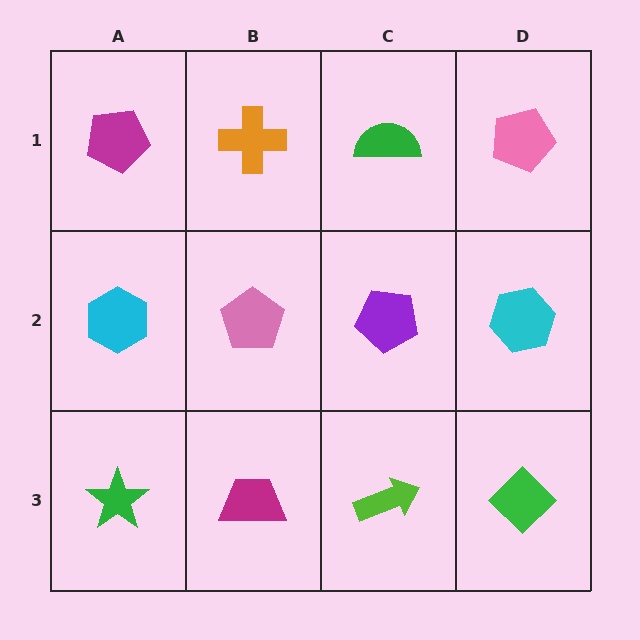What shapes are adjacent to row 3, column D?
A cyan hexagon (row 2, column D), a lime arrow (row 3, column C).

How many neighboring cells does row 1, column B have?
3.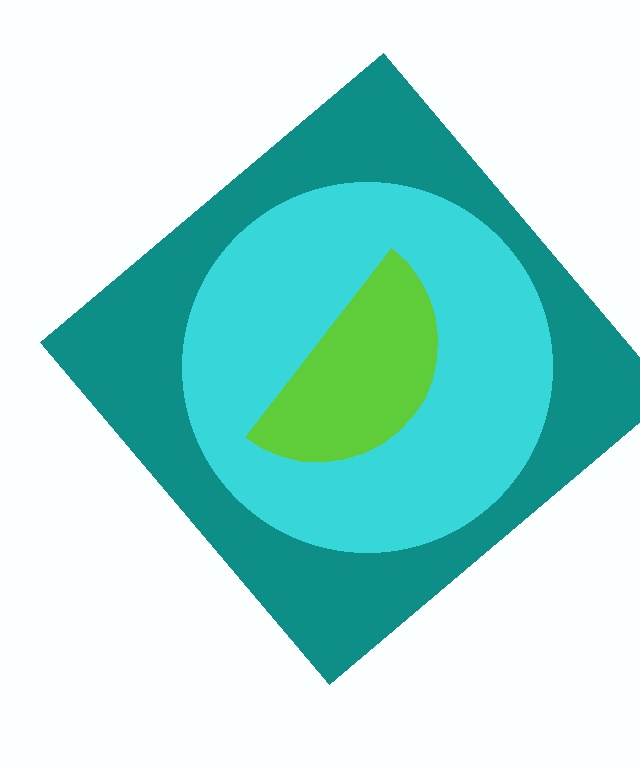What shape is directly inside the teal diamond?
The cyan circle.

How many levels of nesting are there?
3.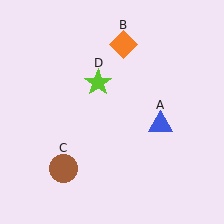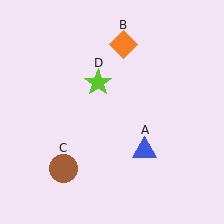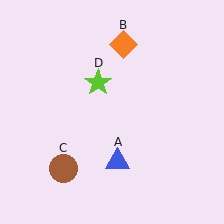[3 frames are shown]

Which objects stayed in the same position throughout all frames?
Orange diamond (object B) and brown circle (object C) and lime star (object D) remained stationary.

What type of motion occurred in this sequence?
The blue triangle (object A) rotated clockwise around the center of the scene.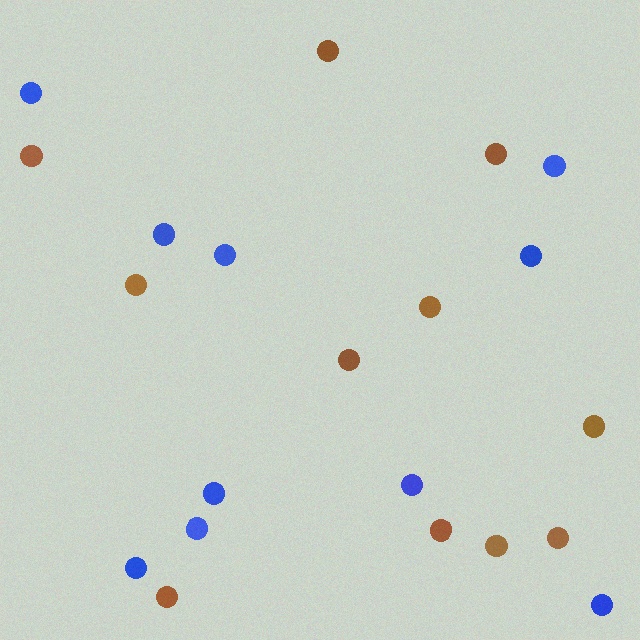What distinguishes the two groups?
There are 2 groups: one group of blue circles (10) and one group of brown circles (11).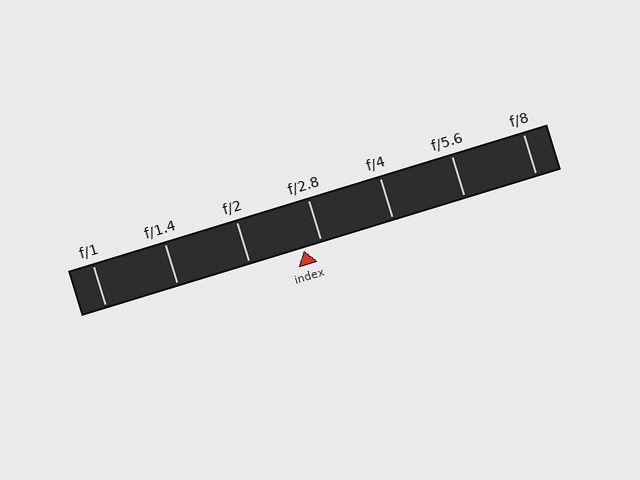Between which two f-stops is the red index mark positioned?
The index mark is between f/2 and f/2.8.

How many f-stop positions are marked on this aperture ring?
There are 7 f-stop positions marked.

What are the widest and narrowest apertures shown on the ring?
The widest aperture shown is f/1 and the narrowest is f/8.